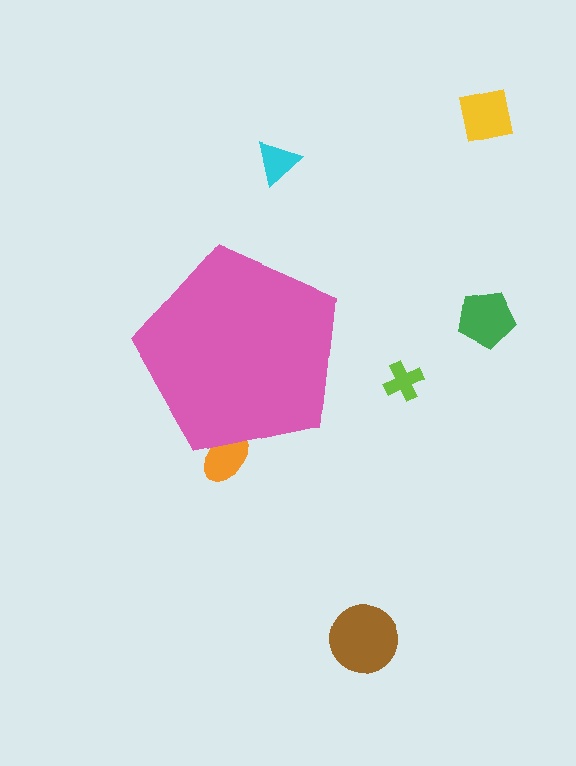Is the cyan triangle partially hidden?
No, the cyan triangle is fully visible.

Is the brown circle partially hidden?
No, the brown circle is fully visible.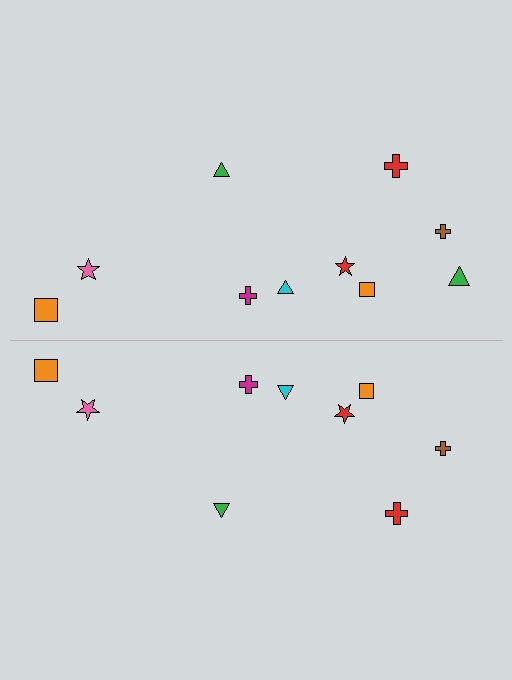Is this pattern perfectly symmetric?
No, the pattern is not perfectly symmetric. A green triangle is missing from the bottom side.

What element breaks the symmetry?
A green triangle is missing from the bottom side.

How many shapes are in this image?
There are 19 shapes in this image.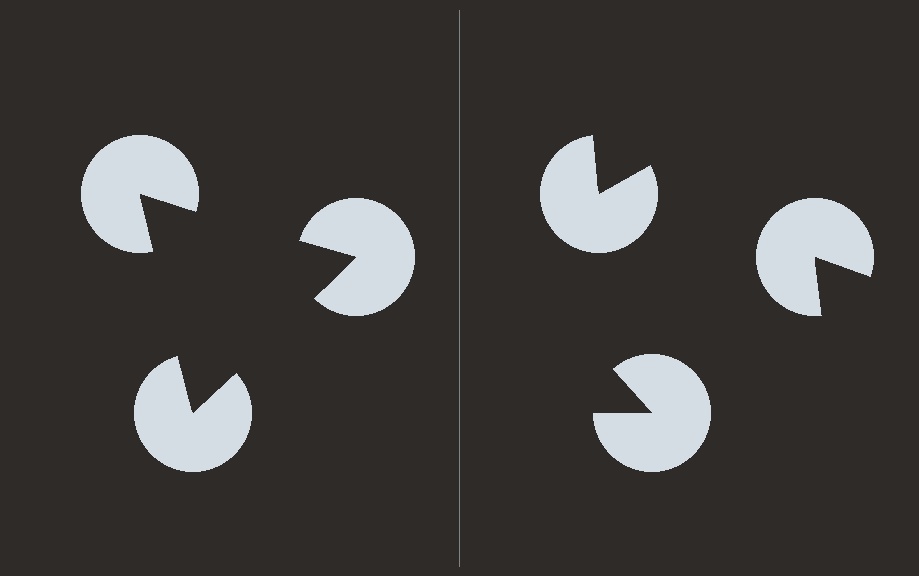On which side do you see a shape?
An illusory triangle appears on the left side. On the right side the wedge cuts are rotated, so no coherent shape forms.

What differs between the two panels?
The pac-man discs are positioned identically on both sides; only the wedge orientations differ. On the left they align to a triangle; on the right they are misaligned.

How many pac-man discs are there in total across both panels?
6 — 3 on each side.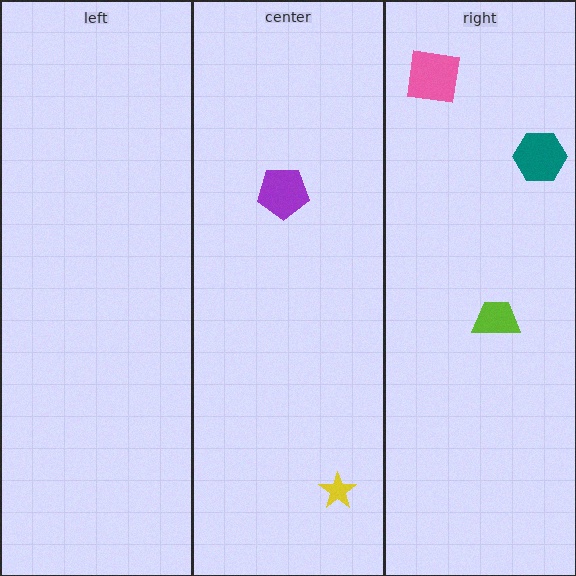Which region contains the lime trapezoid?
The right region.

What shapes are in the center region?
The yellow star, the purple pentagon.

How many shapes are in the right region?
3.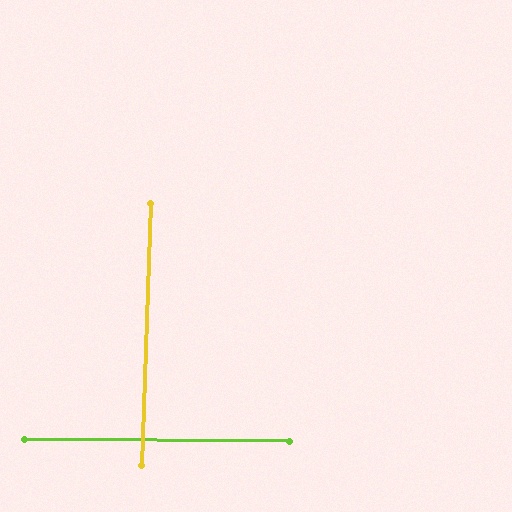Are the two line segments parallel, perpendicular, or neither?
Perpendicular — they meet at approximately 88°.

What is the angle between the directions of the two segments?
Approximately 88 degrees.